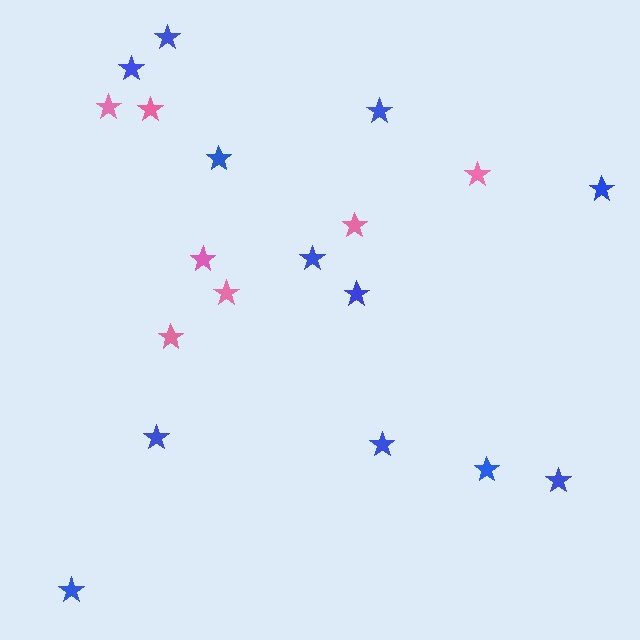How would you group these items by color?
There are 2 groups: one group of pink stars (7) and one group of blue stars (12).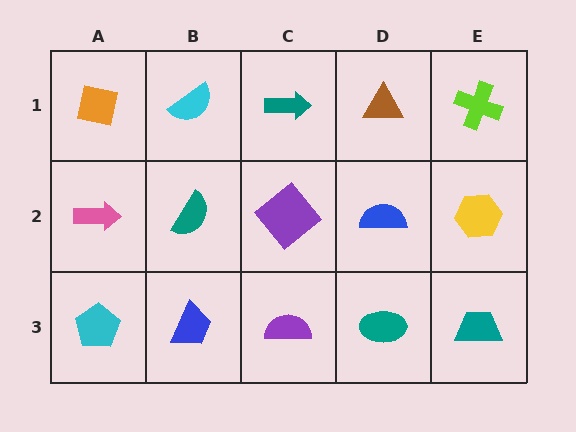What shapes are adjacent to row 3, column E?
A yellow hexagon (row 2, column E), a teal ellipse (row 3, column D).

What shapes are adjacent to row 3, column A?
A pink arrow (row 2, column A), a blue trapezoid (row 3, column B).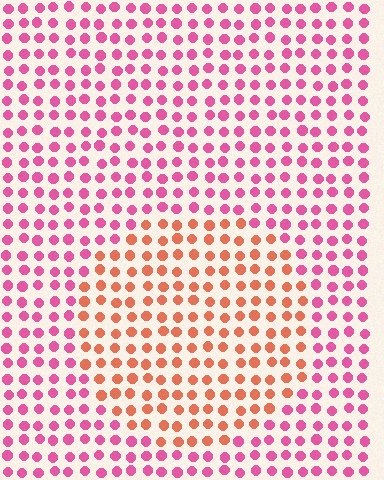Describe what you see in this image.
The image is filled with small pink elements in a uniform arrangement. A circle-shaped region is visible where the elements are tinted to a slightly different hue, forming a subtle color boundary.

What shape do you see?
I see a circle.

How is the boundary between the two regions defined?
The boundary is defined purely by a slight shift in hue (about 44 degrees). Spacing, size, and orientation are identical on both sides.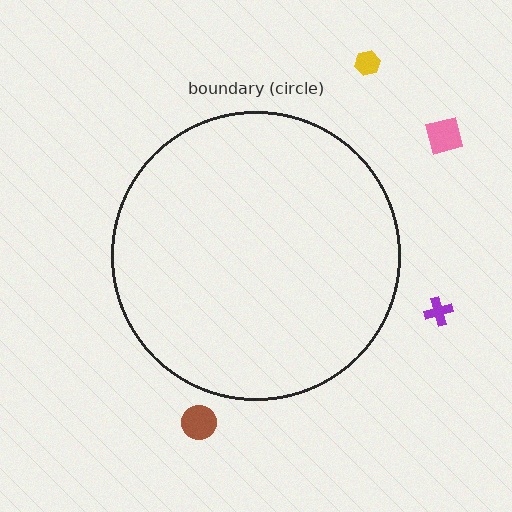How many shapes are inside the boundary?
0 inside, 4 outside.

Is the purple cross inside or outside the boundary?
Outside.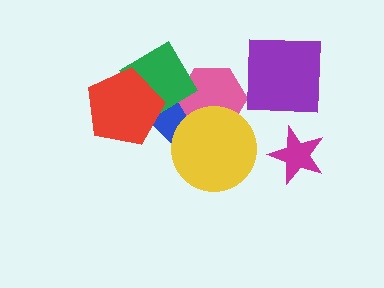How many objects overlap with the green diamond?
3 objects overlap with the green diamond.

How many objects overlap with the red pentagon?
2 objects overlap with the red pentagon.